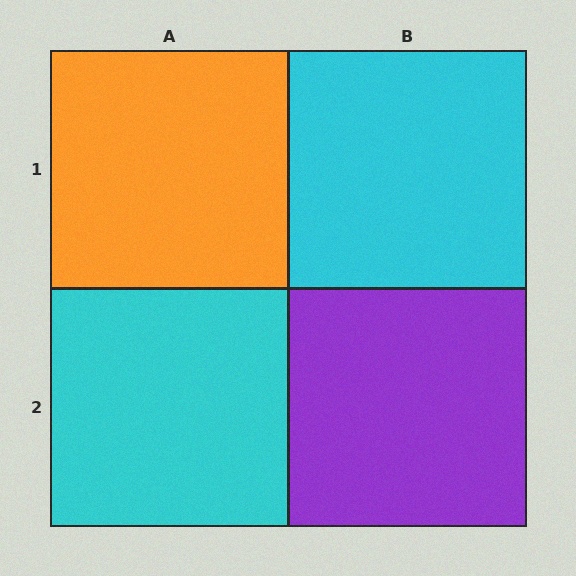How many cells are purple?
1 cell is purple.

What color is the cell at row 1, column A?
Orange.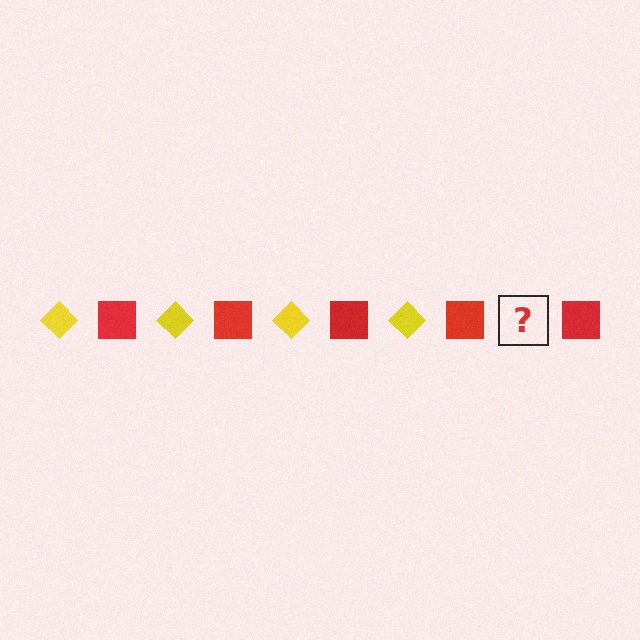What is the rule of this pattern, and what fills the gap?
The rule is that the pattern alternates between yellow diamond and red square. The gap should be filled with a yellow diamond.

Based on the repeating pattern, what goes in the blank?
The blank should be a yellow diamond.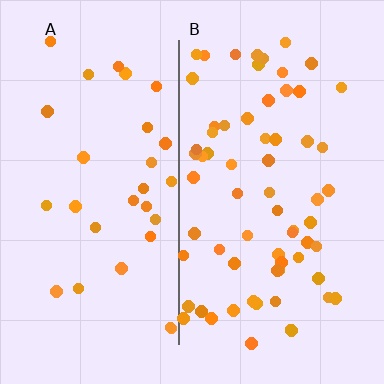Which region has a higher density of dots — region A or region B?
B (the right).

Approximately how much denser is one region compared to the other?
Approximately 2.2× — region B over region A.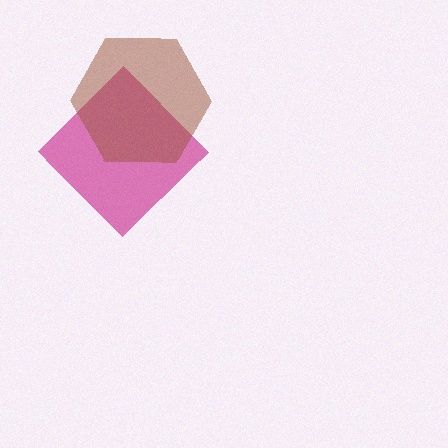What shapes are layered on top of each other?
The layered shapes are: a magenta diamond, a brown hexagon.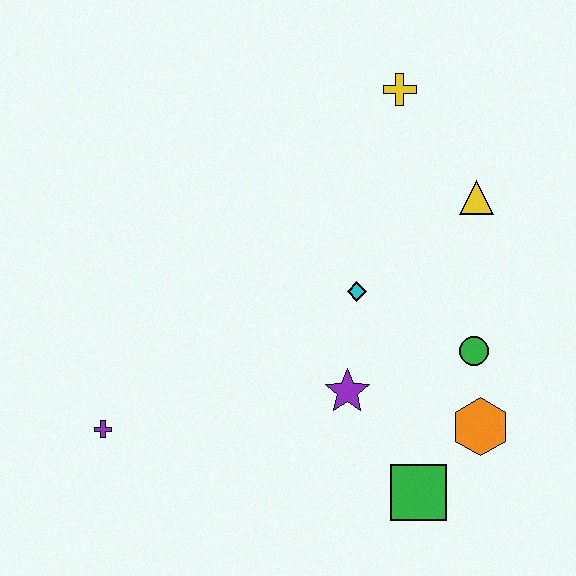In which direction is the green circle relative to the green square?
The green circle is above the green square.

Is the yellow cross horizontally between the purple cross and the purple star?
No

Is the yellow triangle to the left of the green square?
No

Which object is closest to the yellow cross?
The yellow triangle is closest to the yellow cross.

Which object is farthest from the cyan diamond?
The purple cross is farthest from the cyan diamond.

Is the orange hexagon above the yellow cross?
No